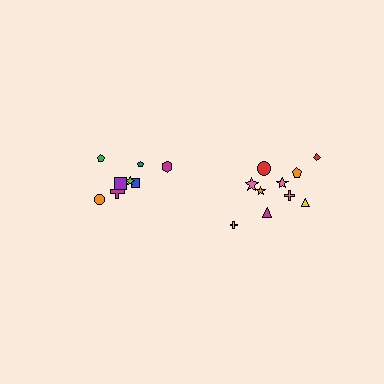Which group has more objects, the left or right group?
The right group.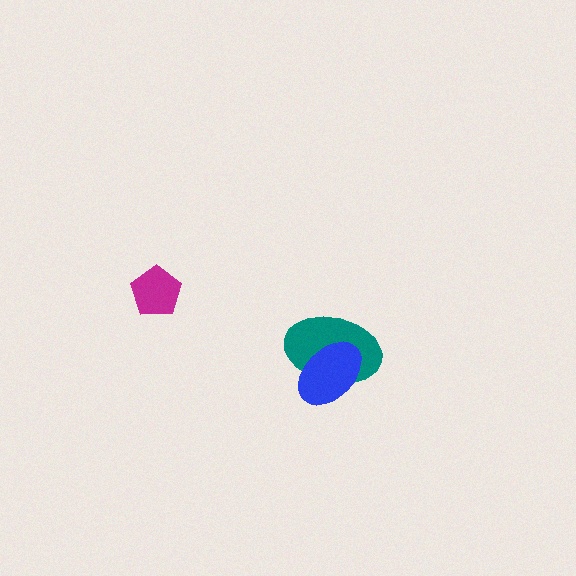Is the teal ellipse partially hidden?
Yes, it is partially covered by another shape.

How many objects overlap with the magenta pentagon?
0 objects overlap with the magenta pentagon.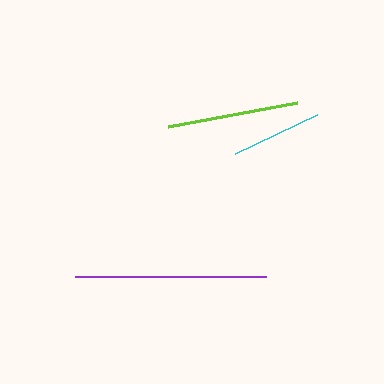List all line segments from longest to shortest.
From longest to shortest: purple, lime, cyan.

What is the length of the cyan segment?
The cyan segment is approximately 90 pixels long.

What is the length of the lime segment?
The lime segment is approximately 131 pixels long.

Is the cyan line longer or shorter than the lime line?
The lime line is longer than the cyan line.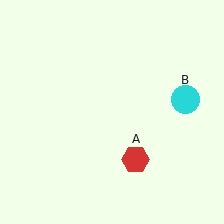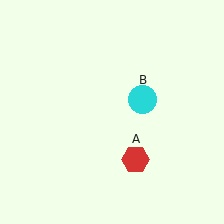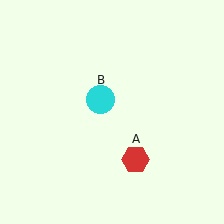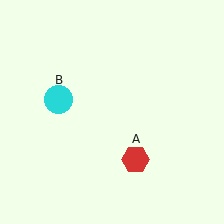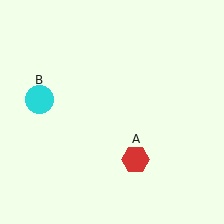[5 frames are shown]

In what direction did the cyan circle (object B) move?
The cyan circle (object B) moved left.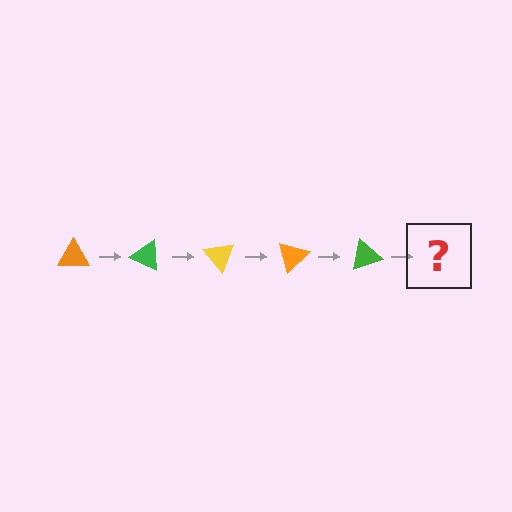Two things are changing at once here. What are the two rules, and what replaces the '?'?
The two rules are that it rotates 25 degrees each step and the color cycles through orange, green, and yellow. The '?' should be a yellow triangle, rotated 125 degrees from the start.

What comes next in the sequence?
The next element should be a yellow triangle, rotated 125 degrees from the start.